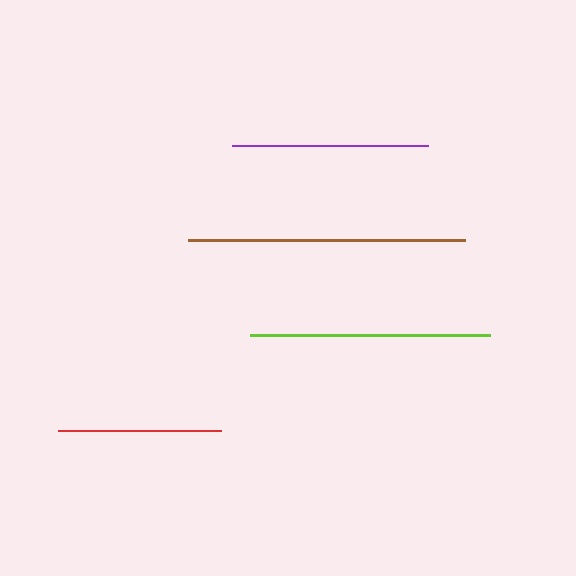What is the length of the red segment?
The red segment is approximately 163 pixels long.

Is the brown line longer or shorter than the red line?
The brown line is longer than the red line.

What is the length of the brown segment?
The brown segment is approximately 277 pixels long.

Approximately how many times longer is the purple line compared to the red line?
The purple line is approximately 1.2 times the length of the red line.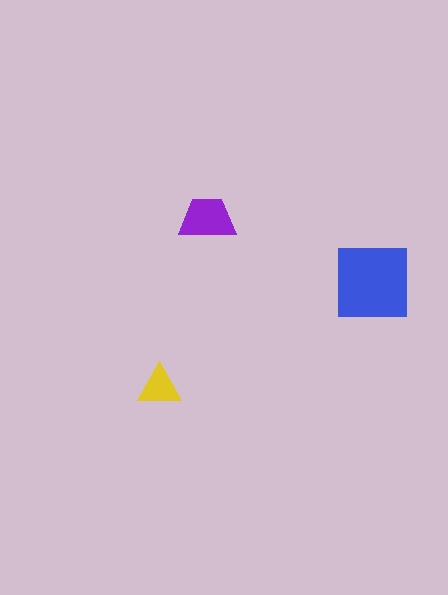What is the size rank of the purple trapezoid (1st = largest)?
2nd.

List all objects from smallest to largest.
The yellow triangle, the purple trapezoid, the blue square.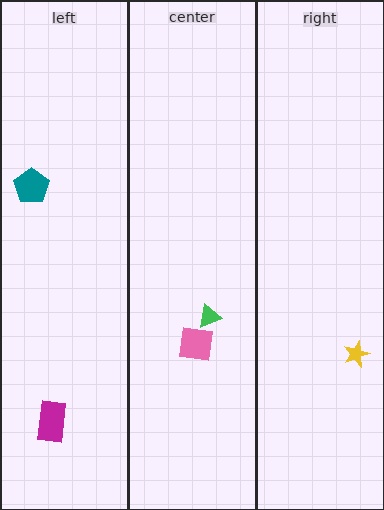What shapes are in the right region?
The yellow star.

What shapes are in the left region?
The magenta rectangle, the teal pentagon.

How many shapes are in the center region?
2.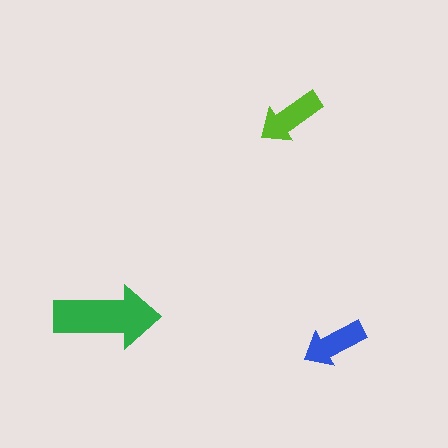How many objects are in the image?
There are 3 objects in the image.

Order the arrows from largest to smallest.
the green one, the lime one, the blue one.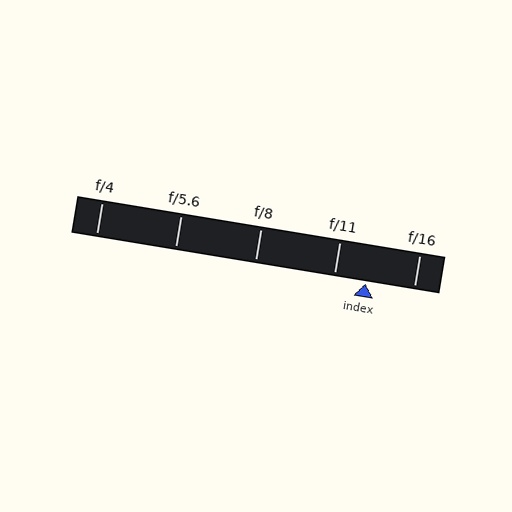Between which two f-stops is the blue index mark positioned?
The index mark is between f/11 and f/16.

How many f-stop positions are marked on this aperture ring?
There are 5 f-stop positions marked.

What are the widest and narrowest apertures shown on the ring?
The widest aperture shown is f/4 and the narrowest is f/16.